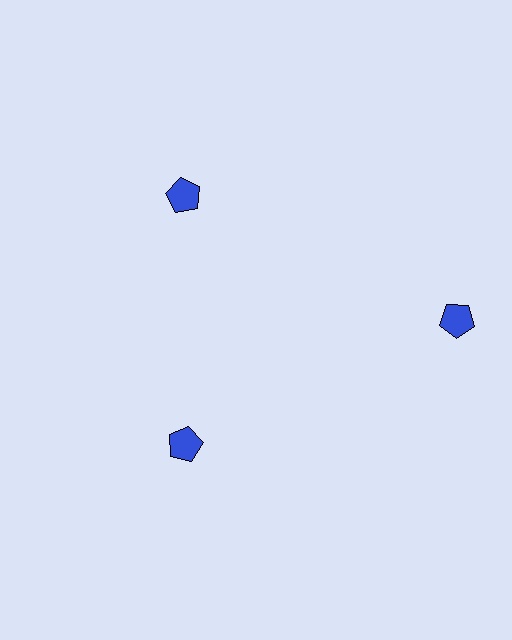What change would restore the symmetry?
The symmetry would be restored by moving it inward, back onto the ring so that all 3 pentagons sit at equal angles and equal distance from the center.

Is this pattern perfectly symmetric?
No. The 3 blue pentagons are arranged in a ring, but one element near the 3 o'clock position is pushed outward from the center, breaking the 3-fold rotational symmetry.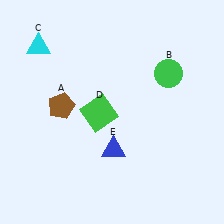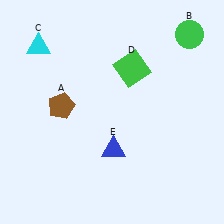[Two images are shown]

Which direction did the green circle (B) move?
The green circle (B) moved up.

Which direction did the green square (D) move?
The green square (D) moved up.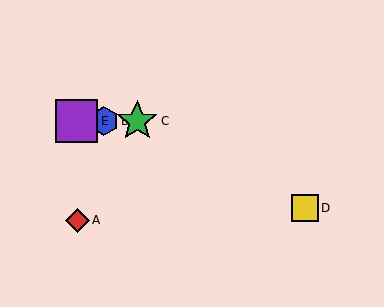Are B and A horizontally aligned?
No, B is at y≈121 and A is at y≈220.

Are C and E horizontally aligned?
Yes, both are at y≈121.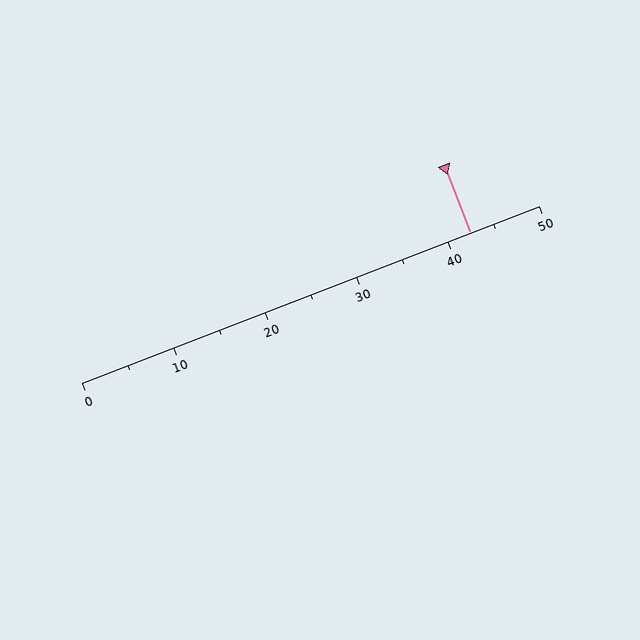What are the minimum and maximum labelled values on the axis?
The axis runs from 0 to 50.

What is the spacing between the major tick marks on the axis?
The major ticks are spaced 10 apart.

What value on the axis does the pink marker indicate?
The marker indicates approximately 42.5.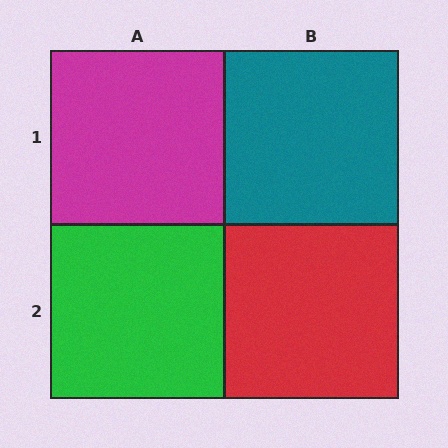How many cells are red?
1 cell is red.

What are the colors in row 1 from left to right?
Magenta, teal.